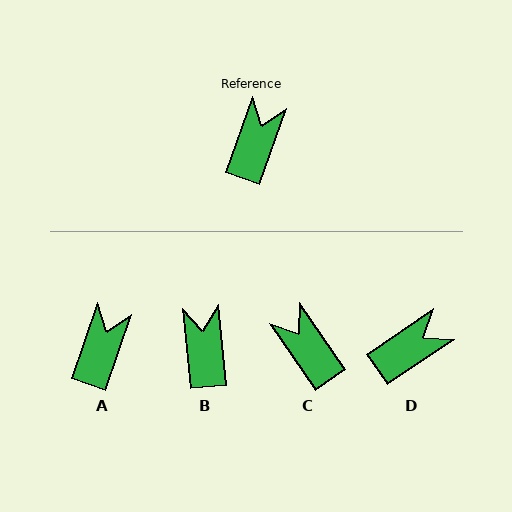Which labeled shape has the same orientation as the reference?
A.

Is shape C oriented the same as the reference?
No, it is off by about 54 degrees.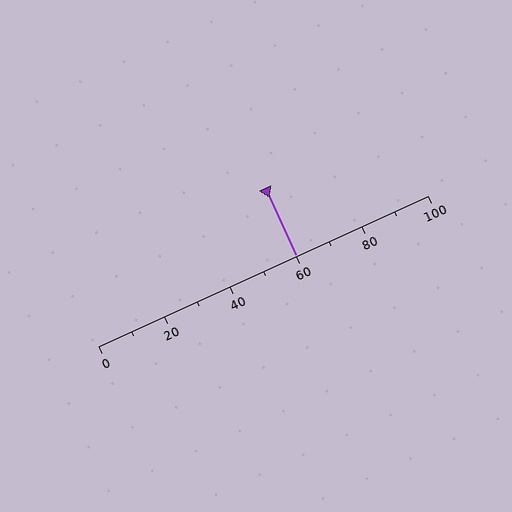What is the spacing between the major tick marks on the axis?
The major ticks are spaced 20 apart.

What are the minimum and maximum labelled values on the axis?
The axis runs from 0 to 100.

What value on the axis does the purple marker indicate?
The marker indicates approximately 60.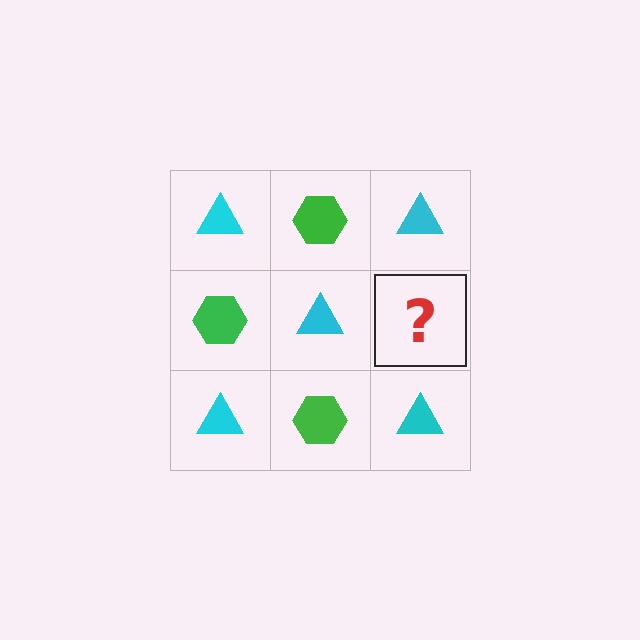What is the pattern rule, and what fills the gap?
The rule is that it alternates cyan triangle and green hexagon in a checkerboard pattern. The gap should be filled with a green hexagon.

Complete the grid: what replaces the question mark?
The question mark should be replaced with a green hexagon.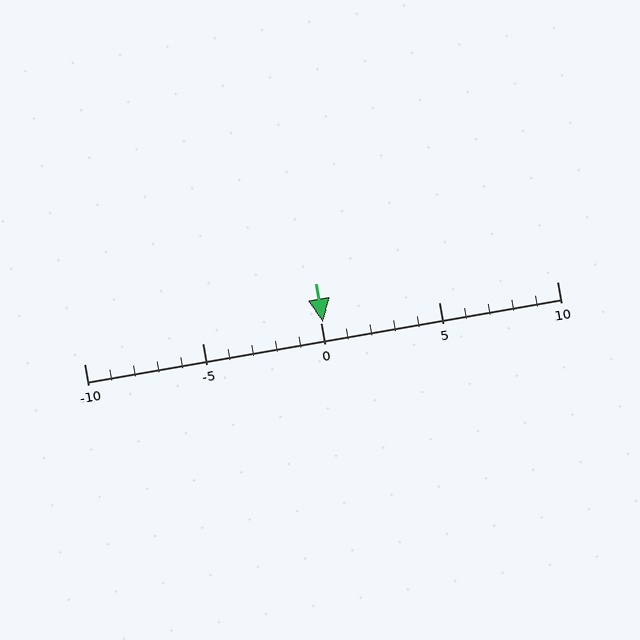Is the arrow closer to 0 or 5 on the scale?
The arrow is closer to 0.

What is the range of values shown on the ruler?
The ruler shows values from -10 to 10.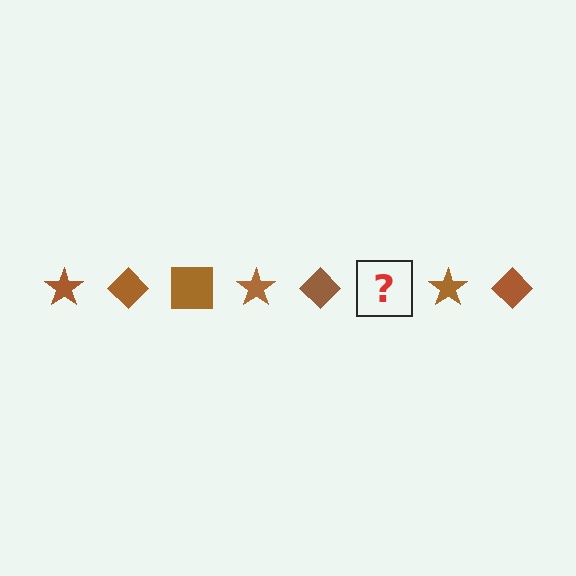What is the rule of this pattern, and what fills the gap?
The rule is that the pattern cycles through star, diamond, square shapes in brown. The gap should be filled with a brown square.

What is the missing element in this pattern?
The missing element is a brown square.